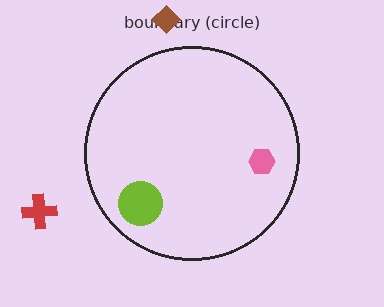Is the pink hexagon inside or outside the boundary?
Inside.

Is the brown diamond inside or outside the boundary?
Outside.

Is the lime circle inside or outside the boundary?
Inside.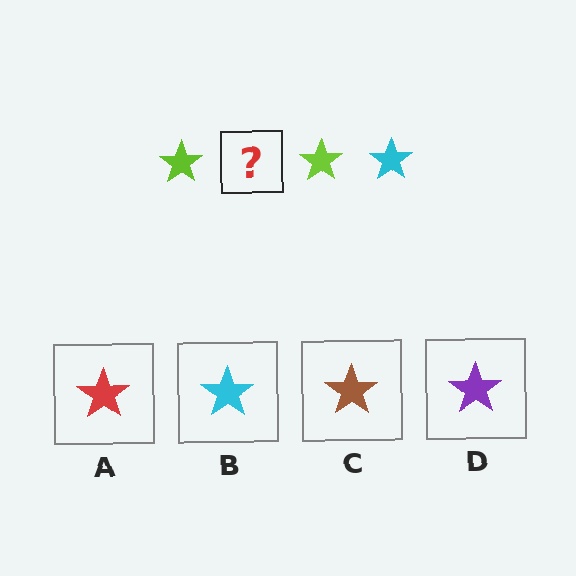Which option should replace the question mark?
Option B.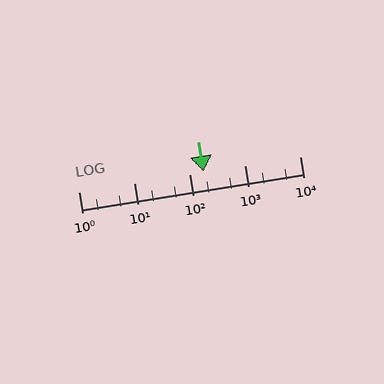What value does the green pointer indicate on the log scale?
The pointer indicates approximately 180.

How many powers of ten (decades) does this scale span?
The scale spans 4 decades, from 1 to 10000.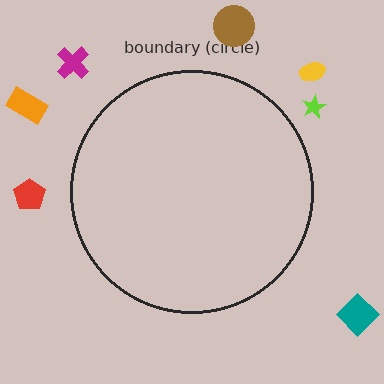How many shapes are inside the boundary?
0 inside, 7 outside.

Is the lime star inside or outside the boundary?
Outside.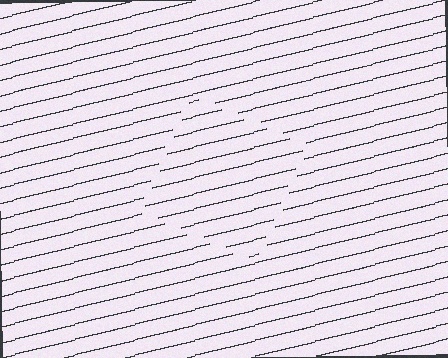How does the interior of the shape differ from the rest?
The interior of the shape contains the same grating, shifted by half a period — the contour is defined by the phase discontinuity where line-ends from the inner and outer gratings abut.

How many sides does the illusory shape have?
4 sides — the line-ends trace a square.